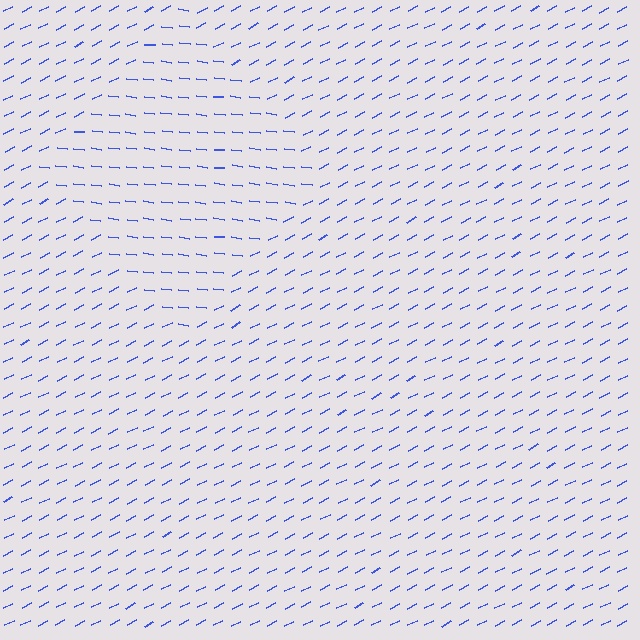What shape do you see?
I see a diamond.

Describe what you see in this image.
The image is filled with small blue line segments. A diamond region in the image has lines oriented differently from the surrounding lines, creating a visible texture boundary.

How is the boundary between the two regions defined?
The boundary is defined purely by a change in line orientation (approximately 34 degrees difference). All lines are the same color and thickness.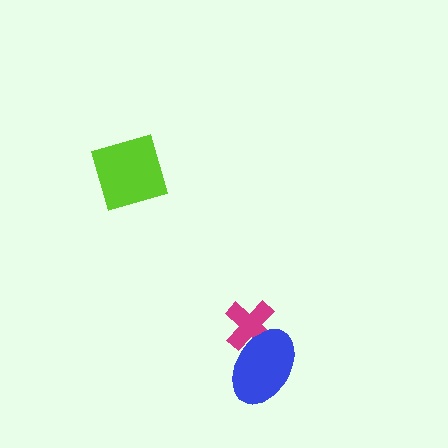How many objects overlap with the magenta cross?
1 object overlaps with the magenta cross.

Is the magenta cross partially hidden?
Yes, it is partially covered by another shape.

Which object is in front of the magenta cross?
The blue ellipse is in front of the magenta cross.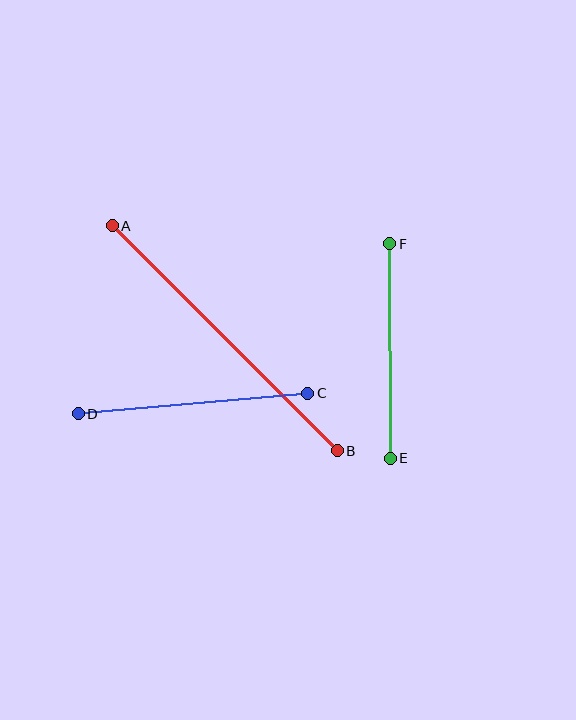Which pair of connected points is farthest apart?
Points A and B are farthest apart.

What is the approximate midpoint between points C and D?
The midpoint is at approximately (193, 403) pixels.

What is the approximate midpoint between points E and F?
The midpoint is at approximately (390, 351) pixels.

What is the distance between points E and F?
The distance is approximately 214 pixels.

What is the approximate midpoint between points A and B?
The midpoint is at approximately (225, 338) pixels.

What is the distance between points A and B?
The distance is approximately 318 pixels.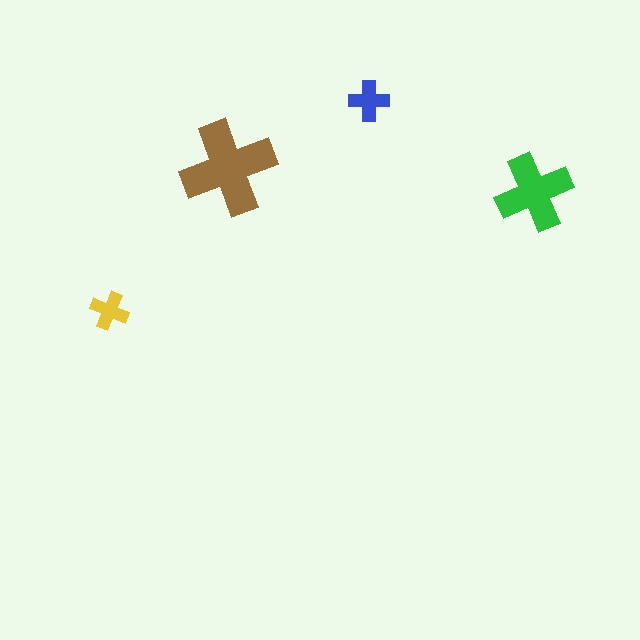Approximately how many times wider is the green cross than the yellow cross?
About 2 times wider.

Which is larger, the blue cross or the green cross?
The green one.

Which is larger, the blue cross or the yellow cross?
The blue one.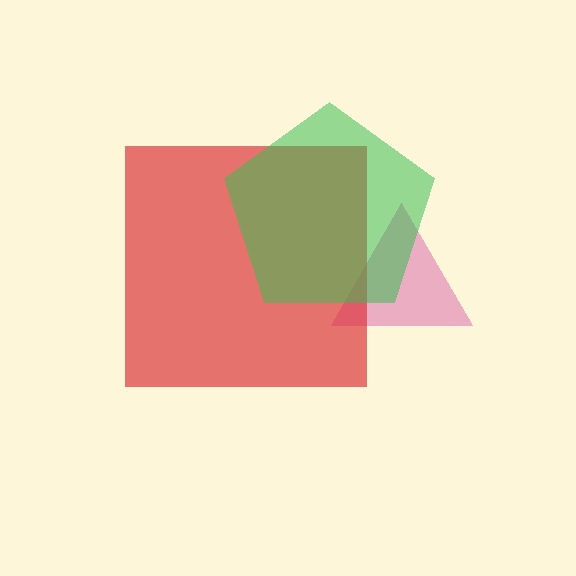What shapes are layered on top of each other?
The layered shapes are: a pink triangle, a red square, a green pentagon.